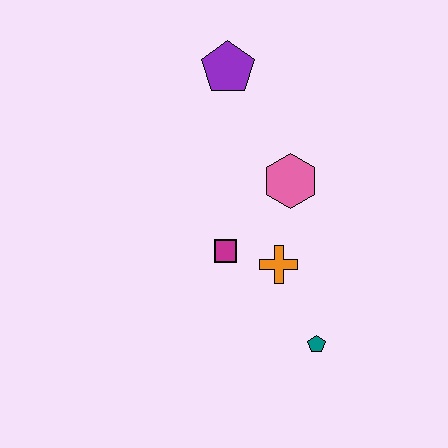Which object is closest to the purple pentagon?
The pink hexagon is closest to the purple pentagon.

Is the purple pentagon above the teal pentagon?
Yes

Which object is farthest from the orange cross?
The purple pentagon is farthest from the orange cross.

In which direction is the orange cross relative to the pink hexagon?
The orange cross is below the pink hexagon.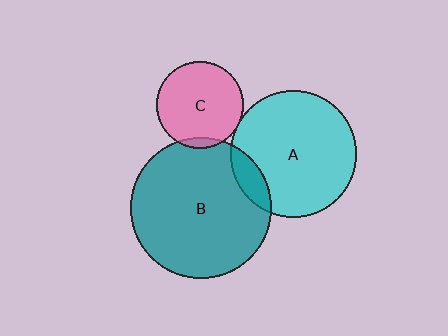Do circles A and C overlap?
Yes.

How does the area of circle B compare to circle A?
Approximately 1.2 times.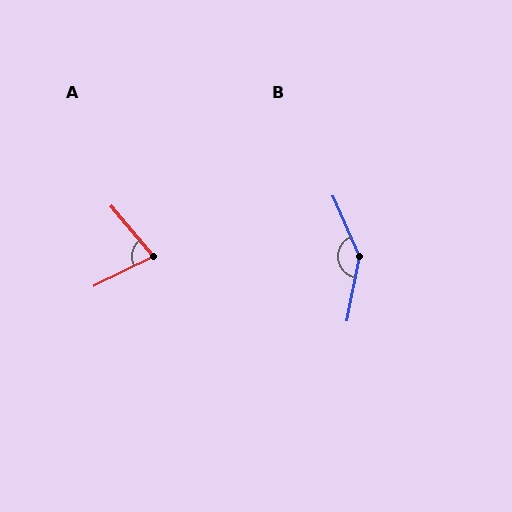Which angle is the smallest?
A, at approximately 77 degrees.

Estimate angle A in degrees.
Approximately 77 degrees.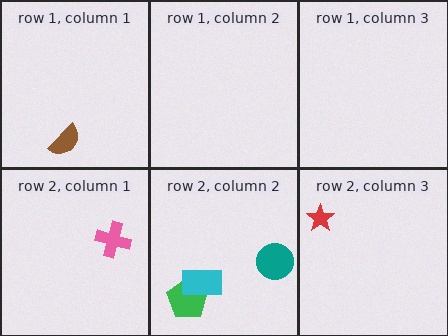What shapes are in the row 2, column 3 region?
The red star.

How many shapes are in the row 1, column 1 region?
1.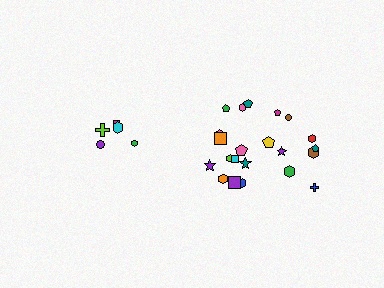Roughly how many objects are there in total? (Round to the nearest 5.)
Roughly 25 objects in total.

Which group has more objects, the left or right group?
The right group.